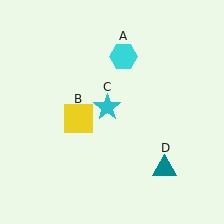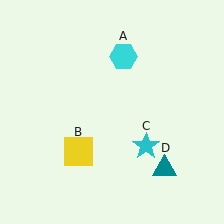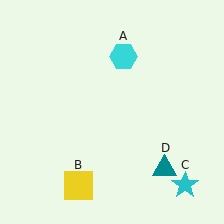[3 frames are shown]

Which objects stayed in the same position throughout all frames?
Cyan hexagon (object A) and teal triangle (object D) remained stationary.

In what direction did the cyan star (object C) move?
The cyan star (object C) moved down and to the right.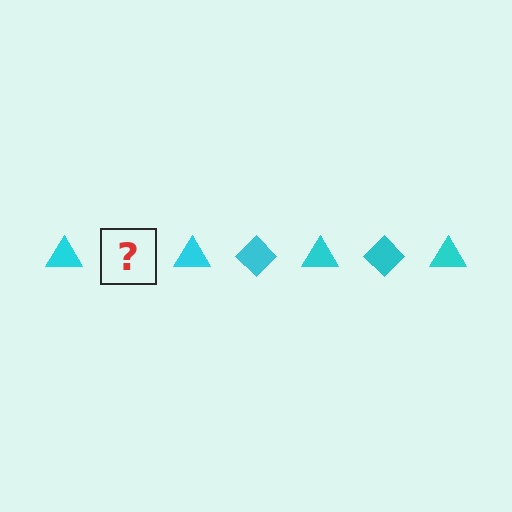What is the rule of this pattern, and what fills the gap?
The rule is that the pattern cycles through triangle, diamond shapes in cyan. The gap should be filled with a cyan diamond.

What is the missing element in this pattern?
The missing element is a cyan diamond.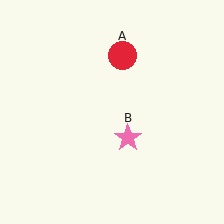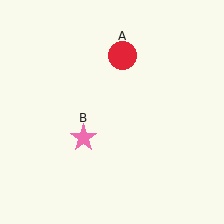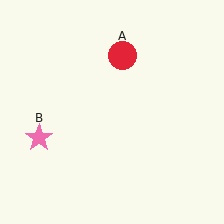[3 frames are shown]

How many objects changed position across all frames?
1 object changed position: pink star (object B).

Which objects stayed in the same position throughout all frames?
Red circle (object A) remained stationary.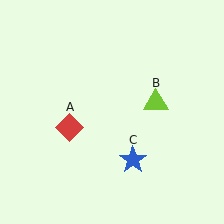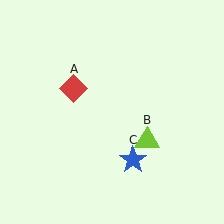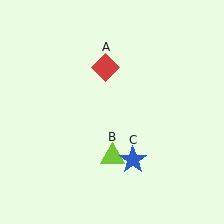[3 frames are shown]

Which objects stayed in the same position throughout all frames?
Blue star (object C) remained stationary.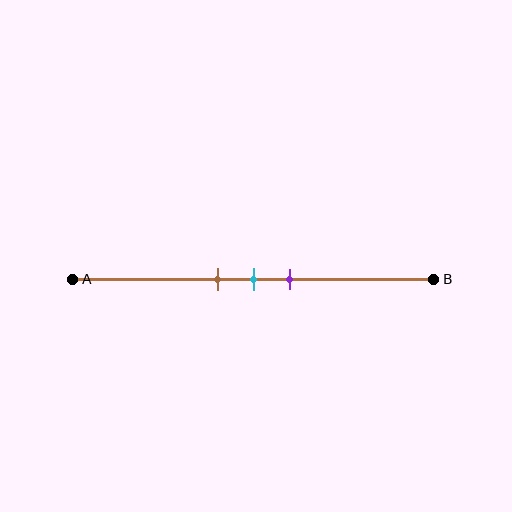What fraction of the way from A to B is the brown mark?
The brown mark is approximately 40% (0.4) of the way from A to B.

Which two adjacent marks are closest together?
The brown and cyan marks are the closest adjacent pair.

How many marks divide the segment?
There are 3 marks dividing the segment.